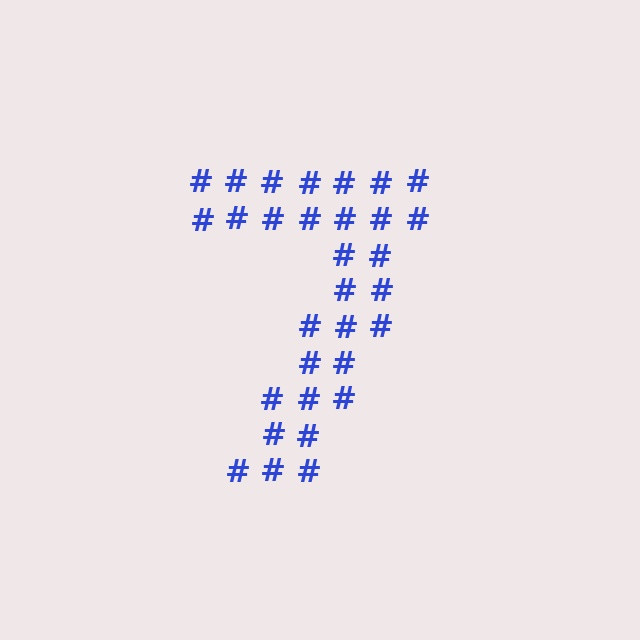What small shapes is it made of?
It is made of small hash symbols.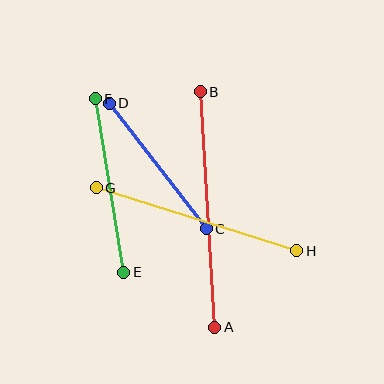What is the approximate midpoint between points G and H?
The midpoint is at approximately (196, 219) pixels.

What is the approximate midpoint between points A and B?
The midpoint is at approximately (207, 210) pixels.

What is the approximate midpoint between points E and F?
The midpoint is at approximately (109, 185) pixels.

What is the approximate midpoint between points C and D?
The midpoint is at approximately (158, 166) pixels.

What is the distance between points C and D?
The distance is approximately 159 pixels.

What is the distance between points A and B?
The distance is approximately 236 pixels.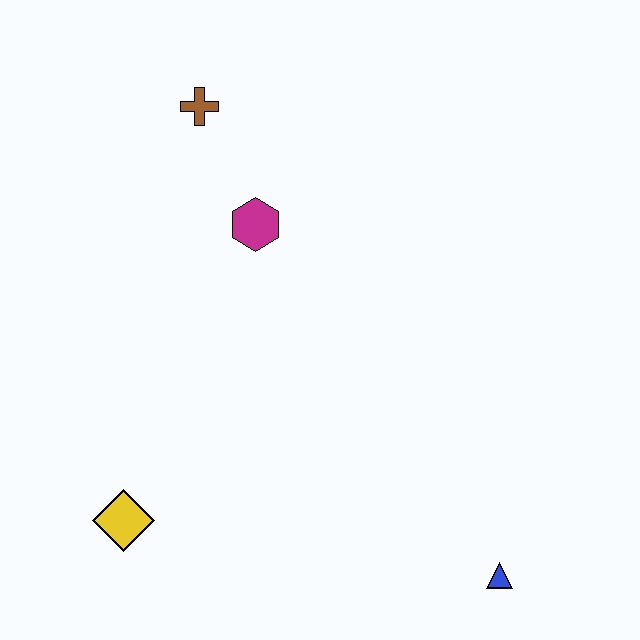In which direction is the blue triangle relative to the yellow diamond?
The blue triangle is to the right of the yellow diamond.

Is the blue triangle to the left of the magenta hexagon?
No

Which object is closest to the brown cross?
The magenta hexagon is closest to the brown cross.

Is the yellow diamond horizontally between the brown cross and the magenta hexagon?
No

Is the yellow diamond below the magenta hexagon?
Yes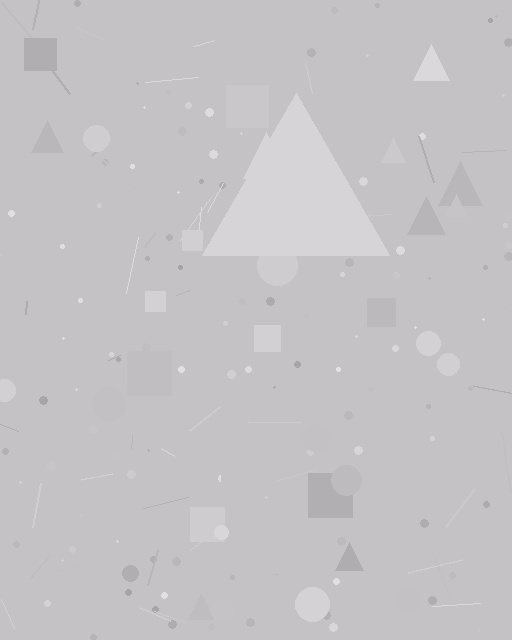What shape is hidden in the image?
A triangle is hidden in the image.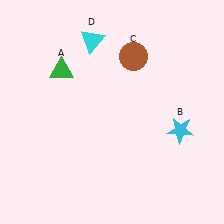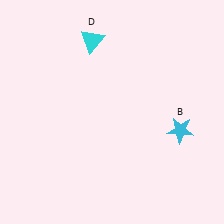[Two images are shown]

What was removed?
The brown circle (C), the green triangle (A) were removed in Image 2.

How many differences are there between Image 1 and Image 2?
There are 2 differences between the two images.